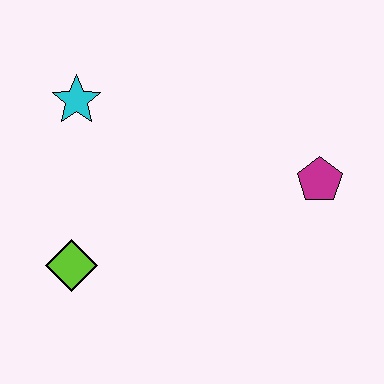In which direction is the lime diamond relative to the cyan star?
The lime diamond is below the cyan star.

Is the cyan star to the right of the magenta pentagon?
No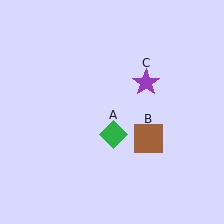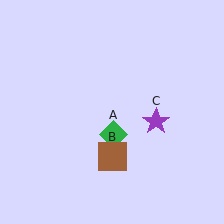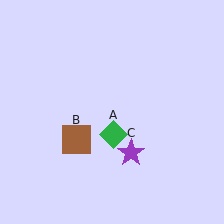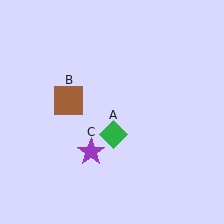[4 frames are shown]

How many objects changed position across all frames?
2 objects changed position: brown square (object B), purple star (object C).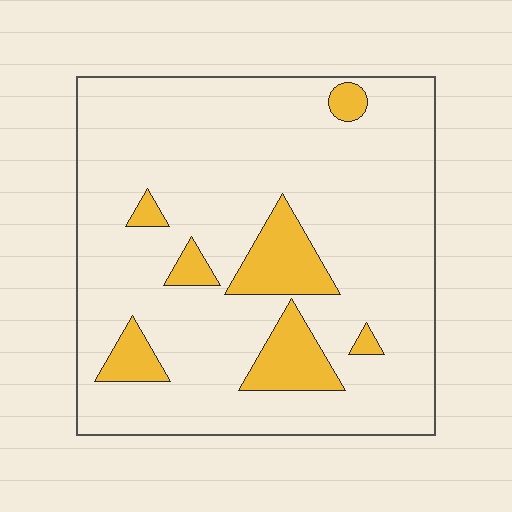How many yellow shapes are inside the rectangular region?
7.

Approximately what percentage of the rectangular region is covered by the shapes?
Approximately 15%.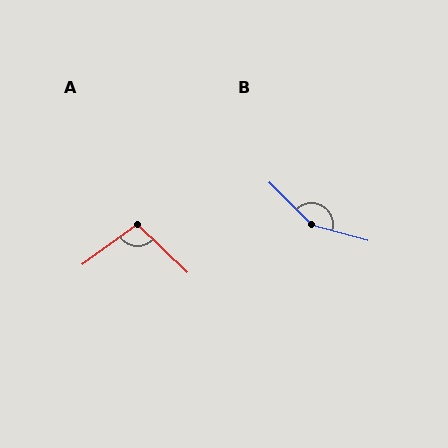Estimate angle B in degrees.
Approximately 151 degrees.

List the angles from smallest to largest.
A (100°), B (151°).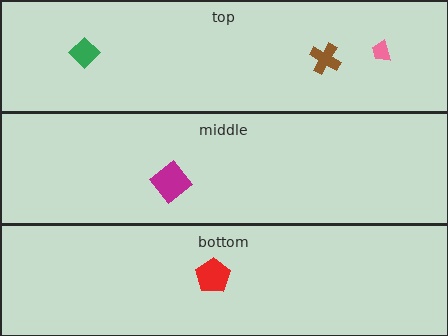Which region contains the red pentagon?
The bottom region.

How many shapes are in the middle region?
1.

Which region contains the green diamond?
The top region.